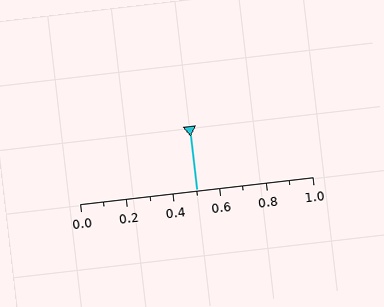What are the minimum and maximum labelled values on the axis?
The axis runs from 0.0 to 1.0.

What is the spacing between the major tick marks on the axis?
The major ticks are spaced 0.2 apart.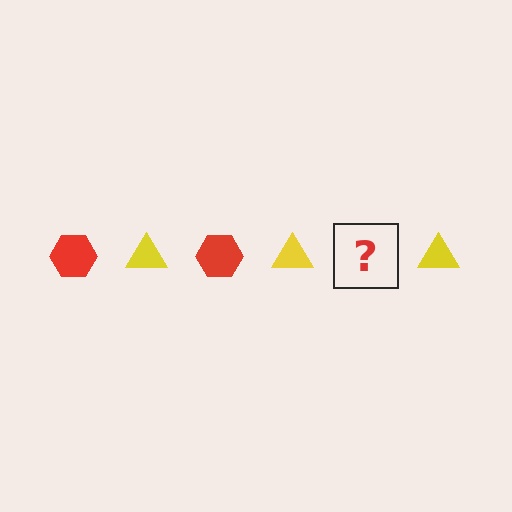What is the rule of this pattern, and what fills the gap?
The rule is that the pattern alternates between red hexagon and yellow triangle. The gap should be filled with a red hexagon.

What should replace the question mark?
The question mark should be replaced with a red hexagon.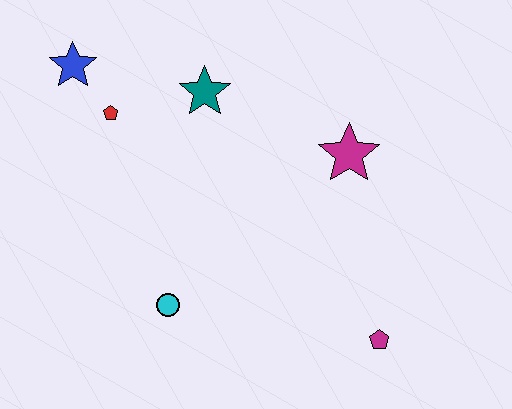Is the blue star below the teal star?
No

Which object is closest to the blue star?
The red pentagon is closest to the blue star.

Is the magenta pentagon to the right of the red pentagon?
Yes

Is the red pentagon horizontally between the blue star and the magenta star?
Yes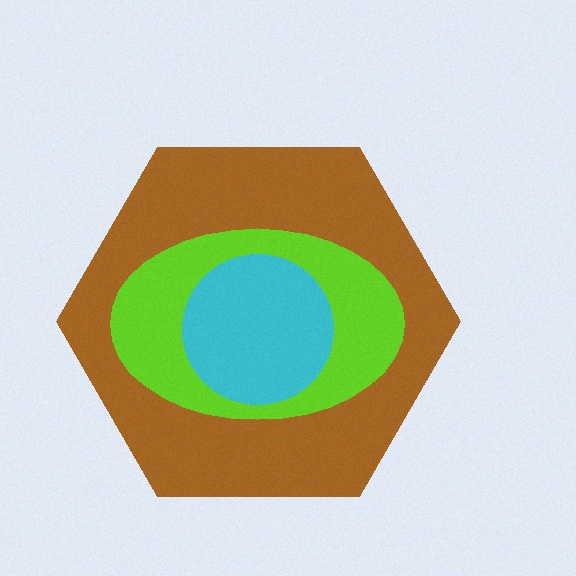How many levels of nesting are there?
3.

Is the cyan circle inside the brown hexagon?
Yes.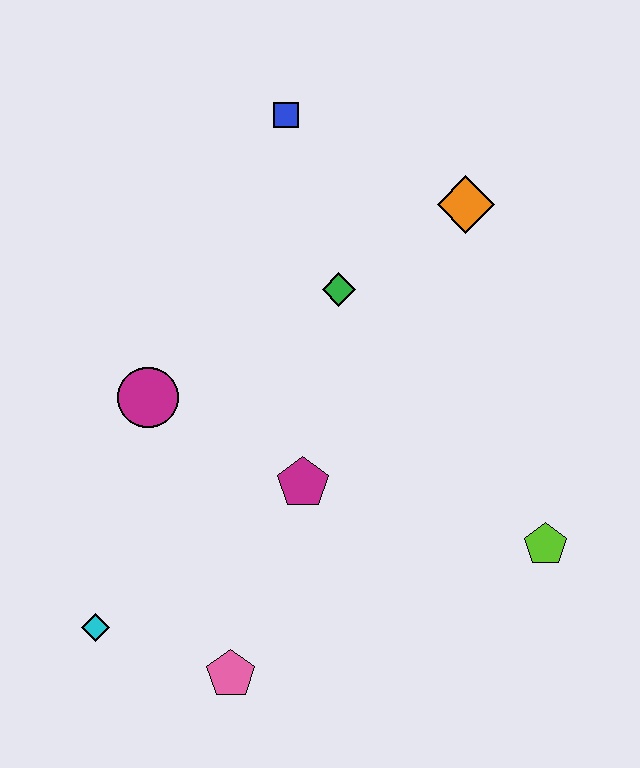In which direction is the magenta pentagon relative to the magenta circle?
The magenta pentagon is to the right of the magenta circle.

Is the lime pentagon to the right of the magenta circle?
Yes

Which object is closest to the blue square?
The green diamond is closest to the blue square.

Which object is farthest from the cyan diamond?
The orange diamond is farthest from the cyan diamond.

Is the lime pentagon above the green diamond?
No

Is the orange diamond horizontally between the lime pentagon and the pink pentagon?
Yes